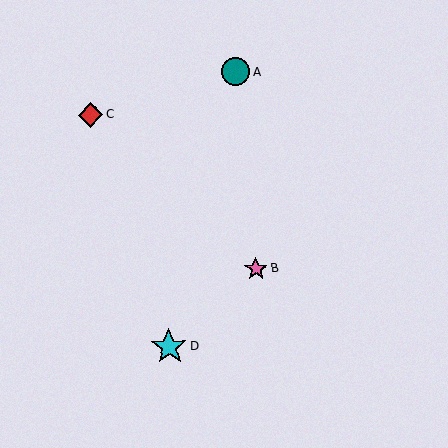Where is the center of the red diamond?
The center of the red diamond is at (90, 115).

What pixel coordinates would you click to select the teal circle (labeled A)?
Click at (236, 72) to select the teal circle A.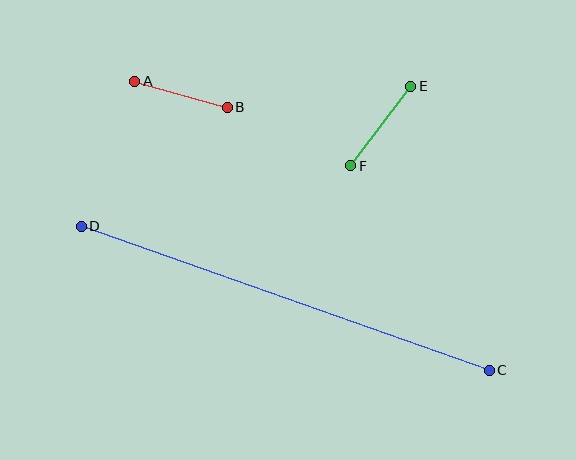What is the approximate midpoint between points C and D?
The midpoint is at approximately (285, 298) pixels.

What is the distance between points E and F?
The distance is approximately 100 pixels.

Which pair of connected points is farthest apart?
Points C and D are farthest apart.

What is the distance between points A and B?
The distance is approximately 96 pixels.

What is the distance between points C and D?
The distance is approximately 433 pixels.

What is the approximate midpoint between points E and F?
The midpoint is at approximately (381, 126) pixels.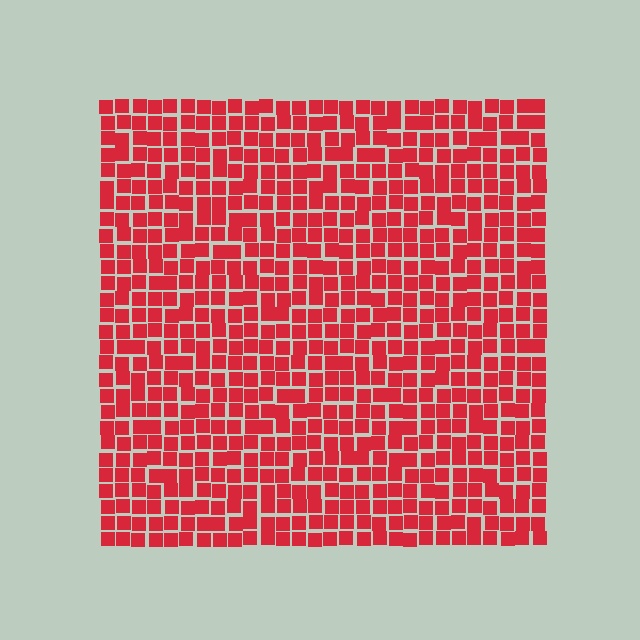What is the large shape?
The large shape is a square.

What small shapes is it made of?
It is made of small squares.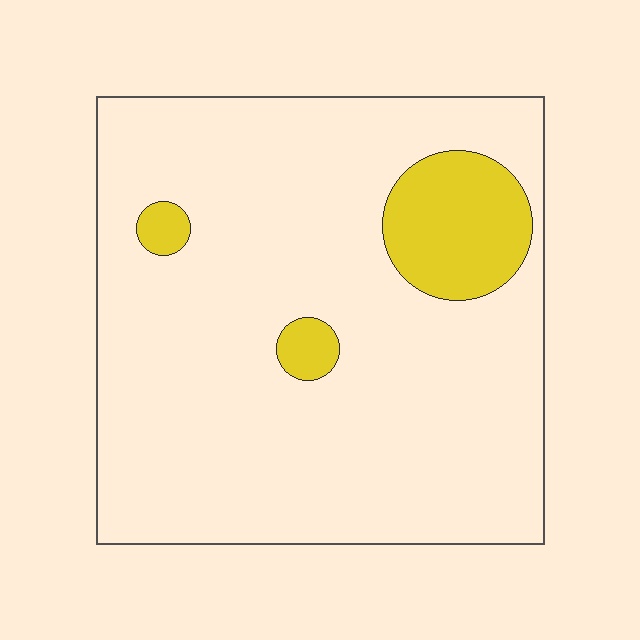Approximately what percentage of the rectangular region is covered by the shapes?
Approximately 10%.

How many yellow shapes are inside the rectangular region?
3.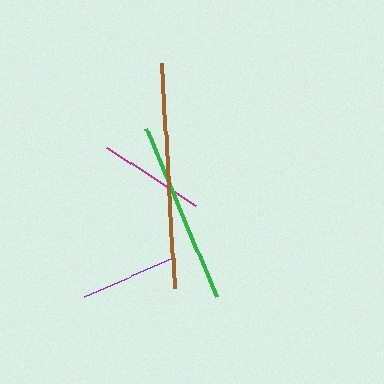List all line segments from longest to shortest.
From longest to shortest: brown, green, magenta, purple.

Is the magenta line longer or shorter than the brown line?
The brown line is longer than the magenta line.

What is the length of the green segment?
The green segment is approximately 182 pixels long.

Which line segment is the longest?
The brown line is the longest at approximately 226 pixels.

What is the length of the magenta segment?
The magenta segment is approximately 107 pixels long.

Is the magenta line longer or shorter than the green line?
The green line is longer than the magenta line.